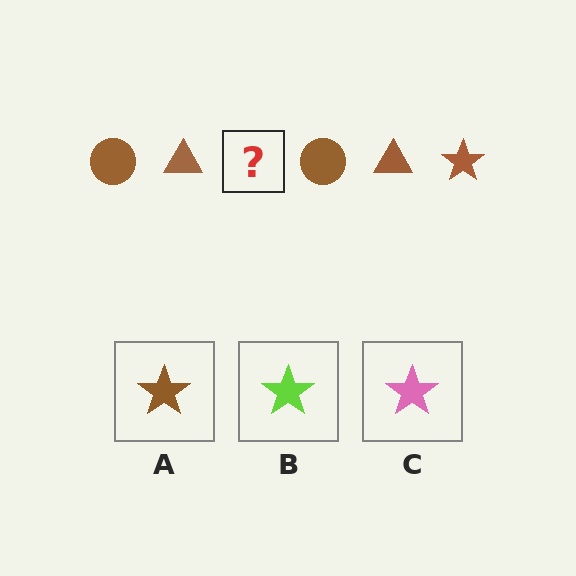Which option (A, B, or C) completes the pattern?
A.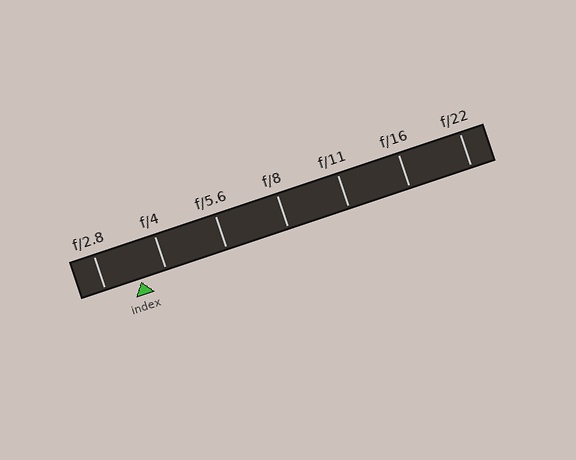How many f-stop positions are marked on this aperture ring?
There are 7 f-stop positions marked.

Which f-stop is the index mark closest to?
The index mark is closest to f/4.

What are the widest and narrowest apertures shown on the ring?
The widest aperture shown is f/2.8 and the narrowest is f/22.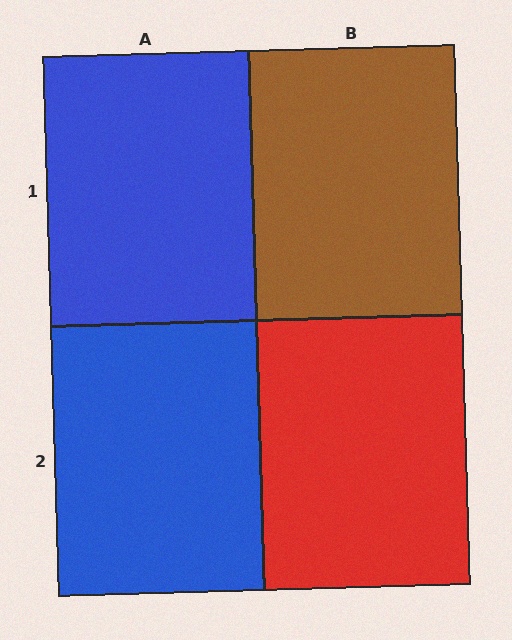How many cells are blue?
2 cells are blue.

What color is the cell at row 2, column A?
Blue.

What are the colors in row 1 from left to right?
Blue, brown.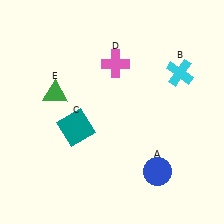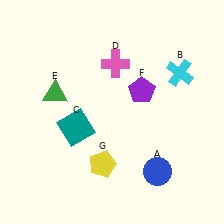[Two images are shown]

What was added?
A purple pentagon (F), a yellow pentagon (G) were added in Image 2.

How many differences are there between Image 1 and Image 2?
There are 2 differences between the two images.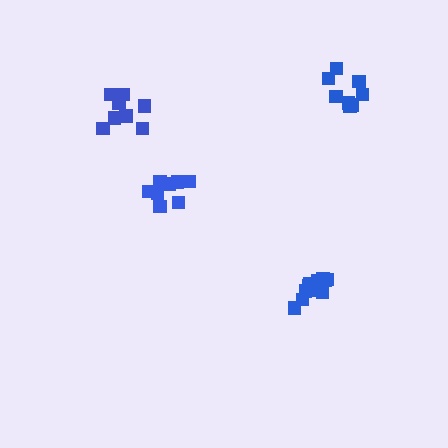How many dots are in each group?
Group 1: 8 dots, Group 2: 11 dots, Group 3: 8 dots, Group 4: 8 dots (35 total).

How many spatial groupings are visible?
There are 4 spatial groupings.